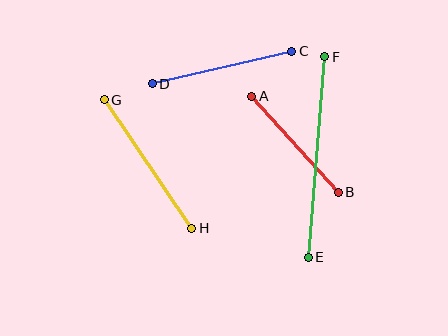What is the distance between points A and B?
The distance is approximately 129 pixels.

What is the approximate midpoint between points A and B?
The midpoint is at approximately (295, 144) pixels.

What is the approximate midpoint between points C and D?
The midpoint is at approximately (222, 67) pixels.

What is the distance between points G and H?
The distance is approximately 156 pixels.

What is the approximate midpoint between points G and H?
The midpoint is at approximately (148, 164) pixels.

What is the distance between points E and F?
The distance is approximately 201 pixels.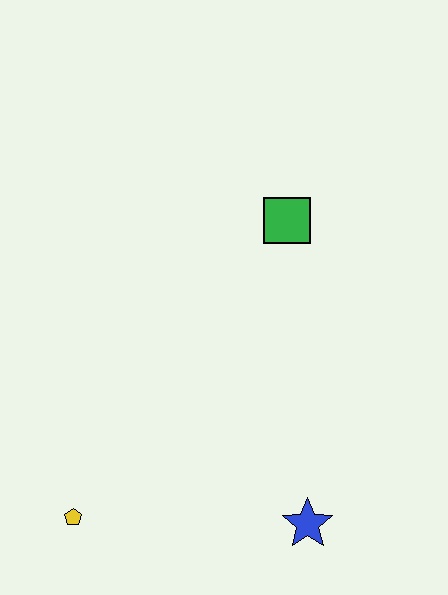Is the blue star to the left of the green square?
No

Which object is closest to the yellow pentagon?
The blue star is closest to the yellow pentagon.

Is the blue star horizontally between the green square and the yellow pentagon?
No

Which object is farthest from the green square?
The yellow pentagon is farthest from the green square.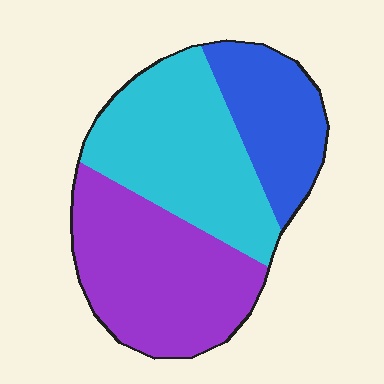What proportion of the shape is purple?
Purple covers roughly 40% of the shape.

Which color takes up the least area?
Blue, at roughly 20%.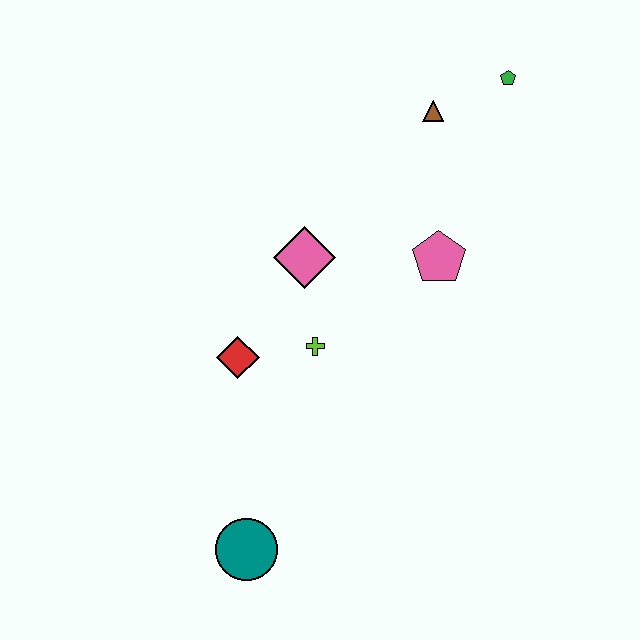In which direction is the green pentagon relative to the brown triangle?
The green pentagon is to the right of the brown triangle.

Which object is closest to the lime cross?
The red diamond is closest to the lime cross.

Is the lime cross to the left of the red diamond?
No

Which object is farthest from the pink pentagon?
The teal circle is farthest from the pink pentagon.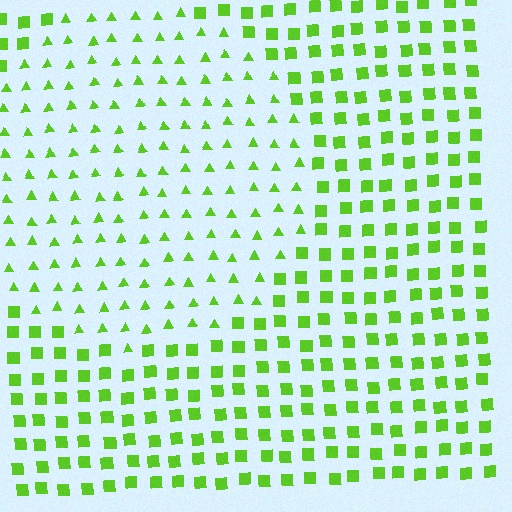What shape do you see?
I see a circle.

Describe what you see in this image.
The image is filled with small lime elements arranged in a uniform grid. A circle-shaped region contains triangles, while the surrounding area contains squares. The boundary is defined purely by the change in element shape.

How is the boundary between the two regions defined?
The boundary is defined by a change in element shape: triangles inside vs. squares outside. All elements share the same color and spacing.